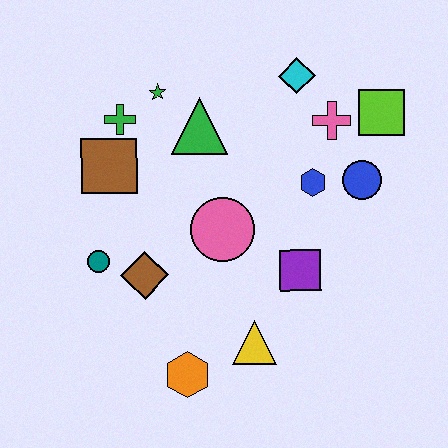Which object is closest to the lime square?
The pink cross is closest to the lime square.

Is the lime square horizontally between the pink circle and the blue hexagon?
No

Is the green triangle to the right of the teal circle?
Yes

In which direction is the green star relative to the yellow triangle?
The green star is above the yellow triangle.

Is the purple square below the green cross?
Yes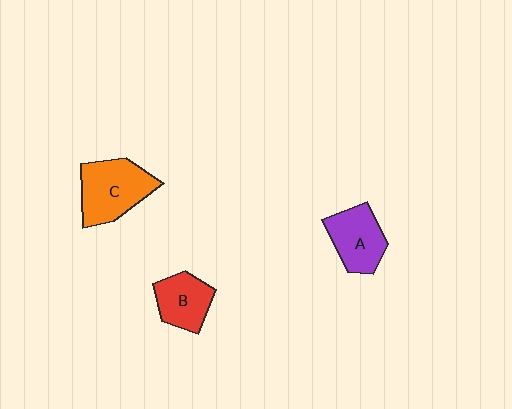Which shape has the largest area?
Shape C (orange).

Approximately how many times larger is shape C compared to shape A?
Approximately 1.3 times.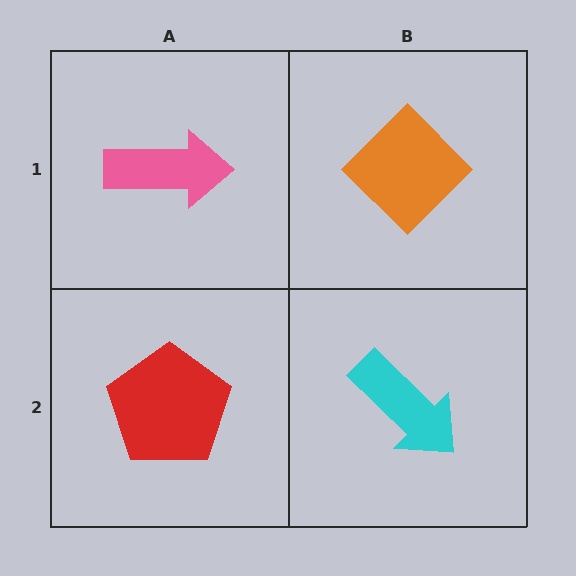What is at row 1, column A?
A pink arrow.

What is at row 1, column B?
An orange diamond.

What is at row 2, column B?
A cyan arrow.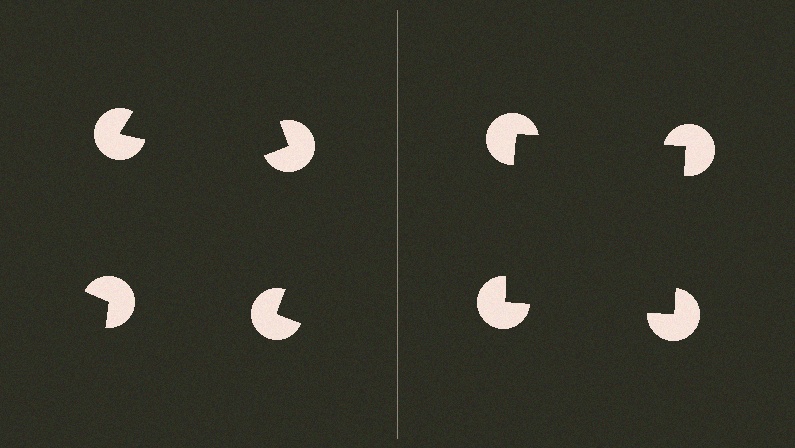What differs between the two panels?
The pac-man discs are positioned identically on both sides; only the wedge orientations differ. On the right they align to a square; on the left they are misaligned.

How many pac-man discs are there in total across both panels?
8 — 4 on each side.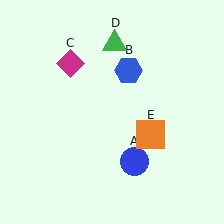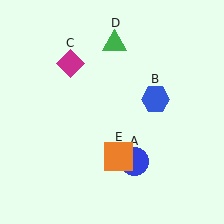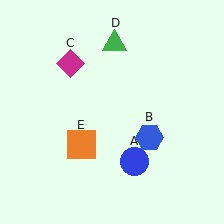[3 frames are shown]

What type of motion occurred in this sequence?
The blue hexagon (object B), orange square (object E) rotated clockwise around the center of the scene.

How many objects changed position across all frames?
2 objects changed position: blue hexagon (object B), orange square (object E).